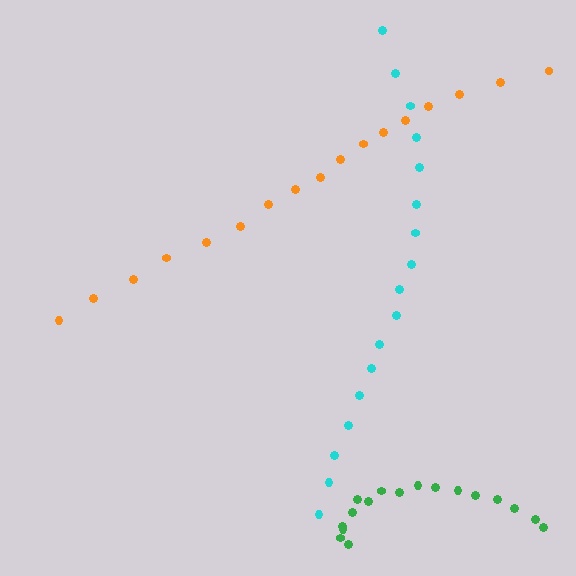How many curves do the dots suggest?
There are 3 distinct paths.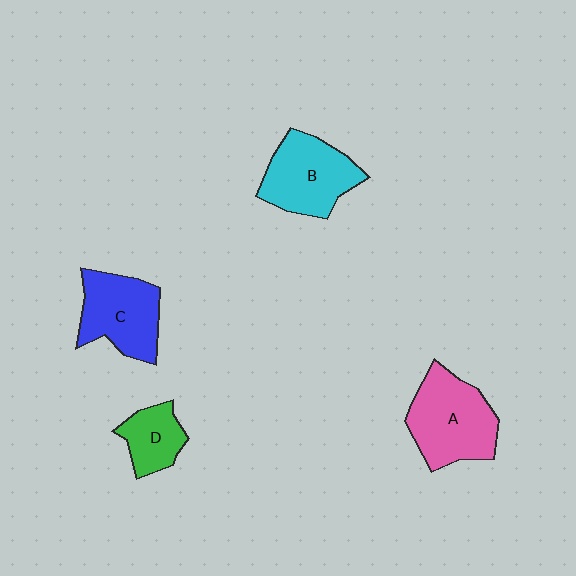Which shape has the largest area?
Shape A (pink).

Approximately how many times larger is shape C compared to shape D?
Approximately 1.7 times.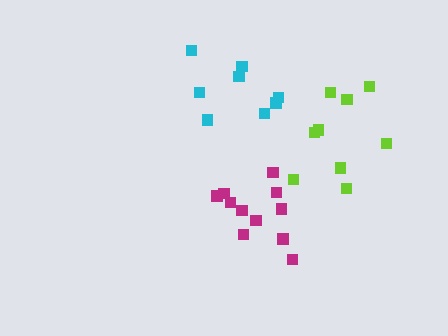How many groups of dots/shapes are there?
There are 3 groups.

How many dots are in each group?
Group 1: 11 dots, Group 2: 8 dots, Group 3: 9 dots (28 total).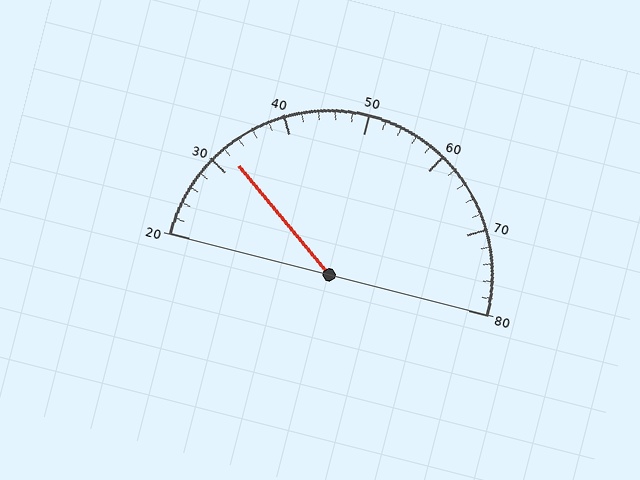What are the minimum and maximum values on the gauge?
The gauge ranges from 20 to 80.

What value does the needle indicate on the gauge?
The needle indicates approximately 32.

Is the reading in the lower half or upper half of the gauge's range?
The reading is in the lower half of the range (20 to 80).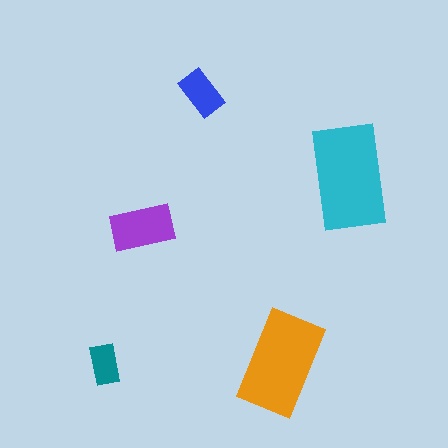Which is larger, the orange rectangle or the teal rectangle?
The orange one.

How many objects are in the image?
There are 5 objects in the image.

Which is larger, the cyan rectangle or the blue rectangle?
The cyan one.